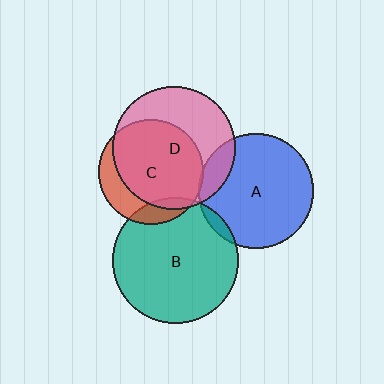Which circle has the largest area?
Circle B (teal).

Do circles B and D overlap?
Yes.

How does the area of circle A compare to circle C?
Approximately 1.2 times.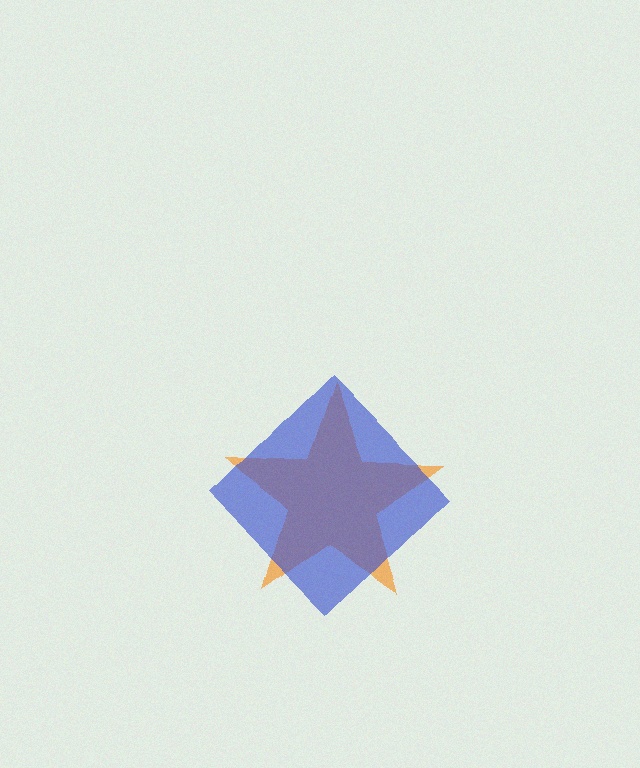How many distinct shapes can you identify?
There are 2 distinct shapes: an orange star, a blue diamond.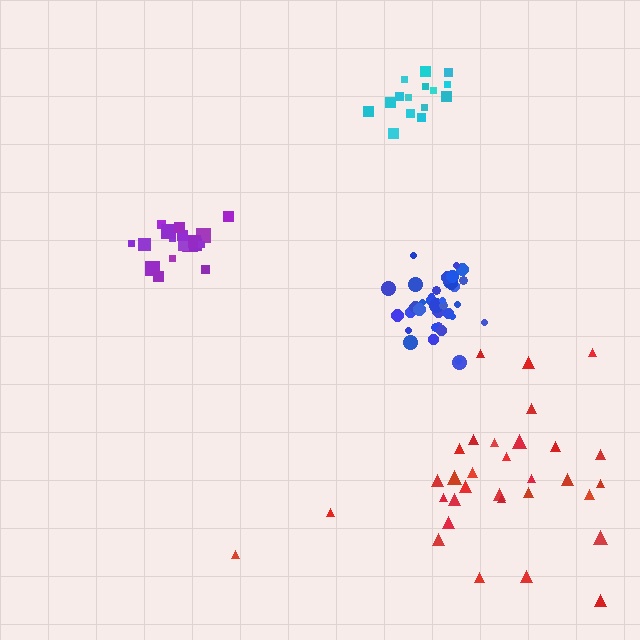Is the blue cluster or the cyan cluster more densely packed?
Blue.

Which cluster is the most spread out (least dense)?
Red.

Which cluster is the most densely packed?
Blue.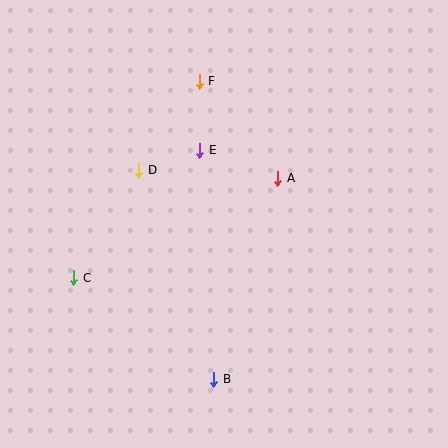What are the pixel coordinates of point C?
Point C is at (74, 278).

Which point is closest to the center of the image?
Point A at (278, 178) is closest to the center.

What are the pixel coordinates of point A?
Point A is at (278, 178).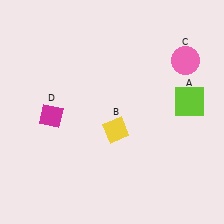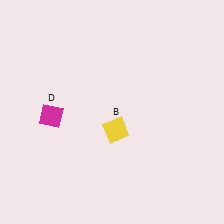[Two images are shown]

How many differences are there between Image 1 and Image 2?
There are 2 differences between the two images.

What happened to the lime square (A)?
The lime square (A) was removed in Image 2. It was in the top-right area of Image 1.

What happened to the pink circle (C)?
The pink circle (C) was removed in Image 2. It was in the top-right area of Image 1.